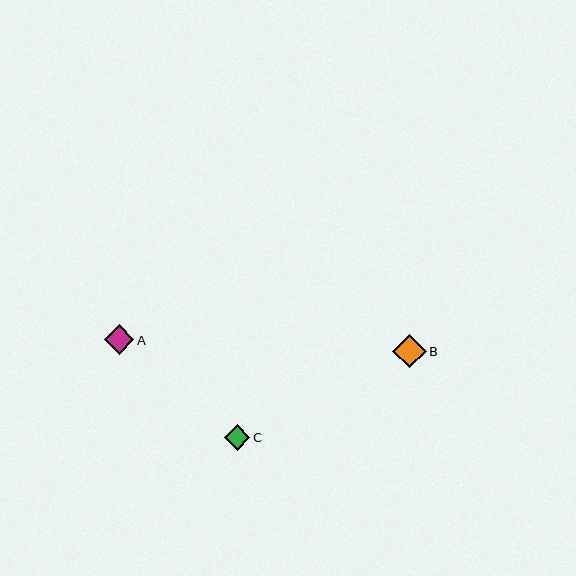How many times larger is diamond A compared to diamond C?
Diamond A is approximately 1.2 times the size of diamond C.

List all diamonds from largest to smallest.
From largest to smallest: B, A, C.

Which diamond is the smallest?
Diamond C is the smallest with a size of approximately 26 pixels.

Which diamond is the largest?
Diamond B is the largest with a size of approximately 33 pixels.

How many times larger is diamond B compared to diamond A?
Diamond B is approximately 1.1 times the size of diamond A.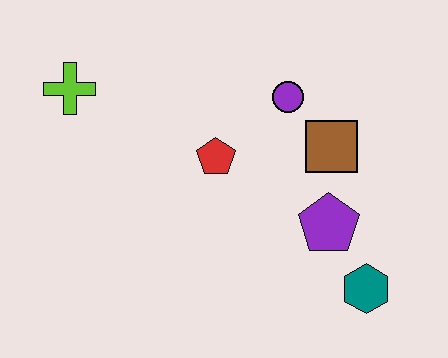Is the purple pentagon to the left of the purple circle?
No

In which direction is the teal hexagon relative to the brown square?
The teal hexagon is below the brown square.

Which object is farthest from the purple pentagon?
The lime cross is farthest from the purple pentagon.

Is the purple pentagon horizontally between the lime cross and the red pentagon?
No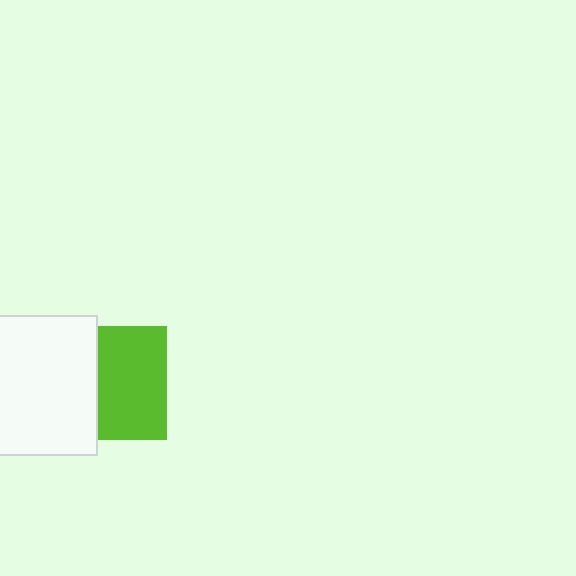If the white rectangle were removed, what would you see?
You would see the complete lime square.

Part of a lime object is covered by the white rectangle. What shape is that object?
It is a square.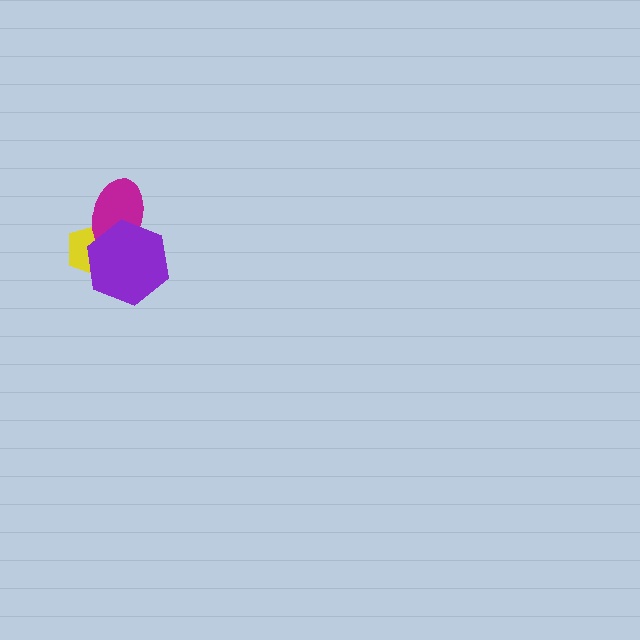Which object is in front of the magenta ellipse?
The purple hexagon is in front of the magenta ellipse.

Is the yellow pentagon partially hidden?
Yes, it is partially covered by another shape.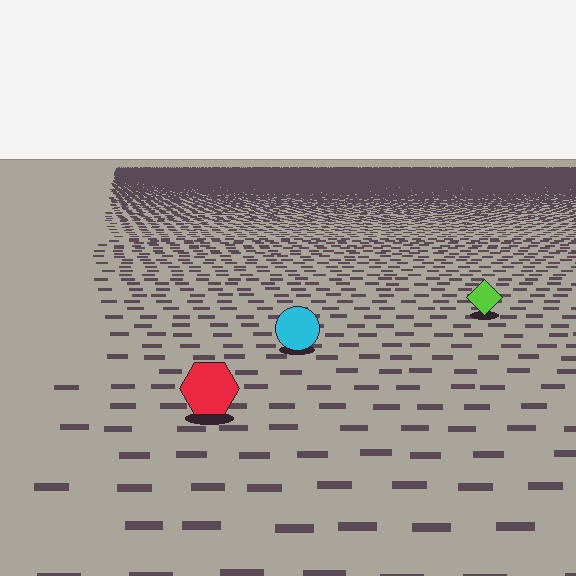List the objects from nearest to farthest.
From nearest to farthest: the red hexagon, the cyan circle, the lime diamond.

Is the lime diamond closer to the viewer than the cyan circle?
No. The cyan circle is closer — you can tell from the texture gradient: the ground texture is coarser near it.